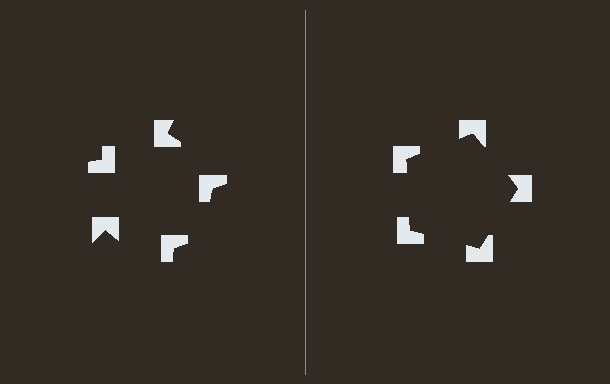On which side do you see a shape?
An illusory pentagon appears on the right side. On the left side the wedge cuts are rotated, so no coherent shape forms.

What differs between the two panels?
The notched squares are positioned identically on both sides; only the wedge orientations differ. On the right they align to a pentagon; on the left they are misaligned.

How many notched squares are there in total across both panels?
10 — 5 on each side.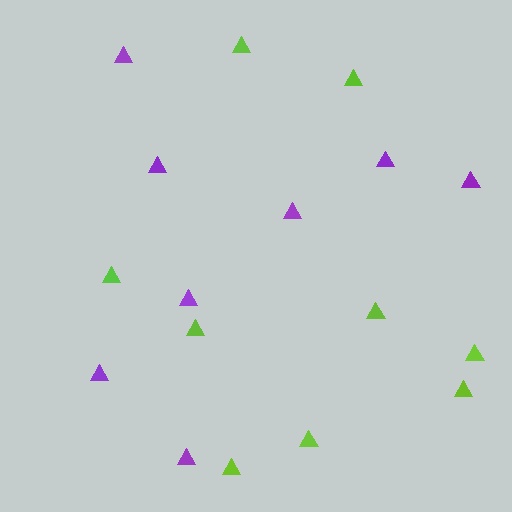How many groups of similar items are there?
There are 2 groups: one group of purple triangles (8) and one group of lime triangles (9).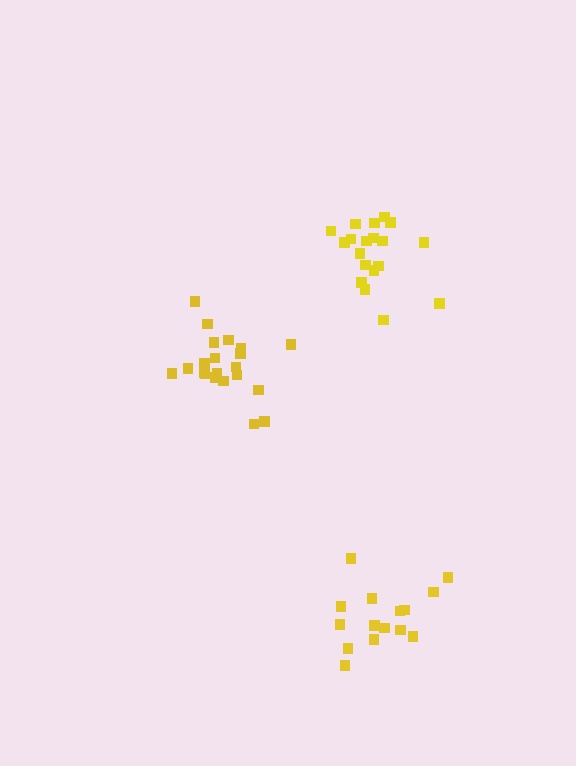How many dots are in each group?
Group 1: 15 dots, Group 2: 21 dots, Group 3: 19 dots (55 total).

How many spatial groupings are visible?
There are 3 spatial groupings.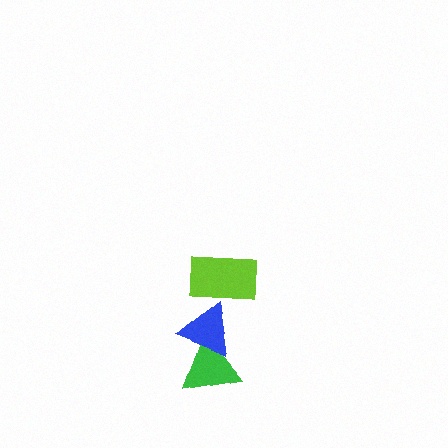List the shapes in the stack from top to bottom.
From top to bottom: the lime rectangle, the blue triangle, the green triangle.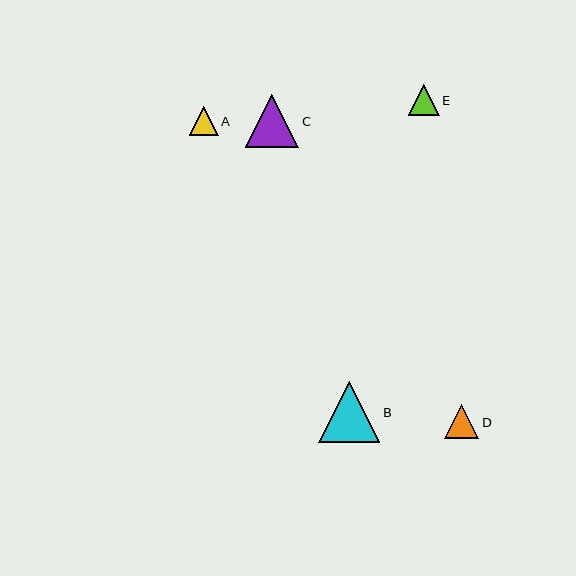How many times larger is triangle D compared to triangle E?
Triangle D is approximately 1.1 times the size of triangle E.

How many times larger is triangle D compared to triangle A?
Triangle D is approximately 1.2 times the size of triangle A.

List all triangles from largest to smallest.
From largest to smallest: B, C, D, E, A.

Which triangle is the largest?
Triangle B is the largest with a size of approximately 61 pixels.